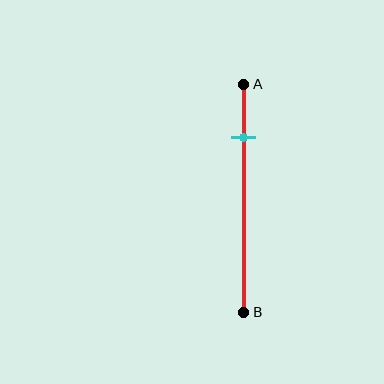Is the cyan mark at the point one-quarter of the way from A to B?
Yes, the mark is approximately at the one-quarter point.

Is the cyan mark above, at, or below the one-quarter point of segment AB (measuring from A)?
The cyan mark is approximately at the one-quarter point of segment AB.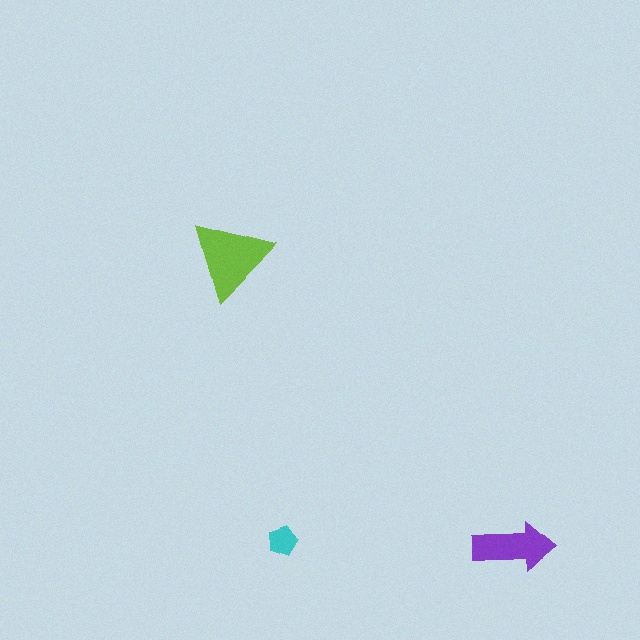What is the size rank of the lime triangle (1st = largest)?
1st.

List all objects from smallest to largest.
The cyan pentagon, the purple arrow, the lime triangle.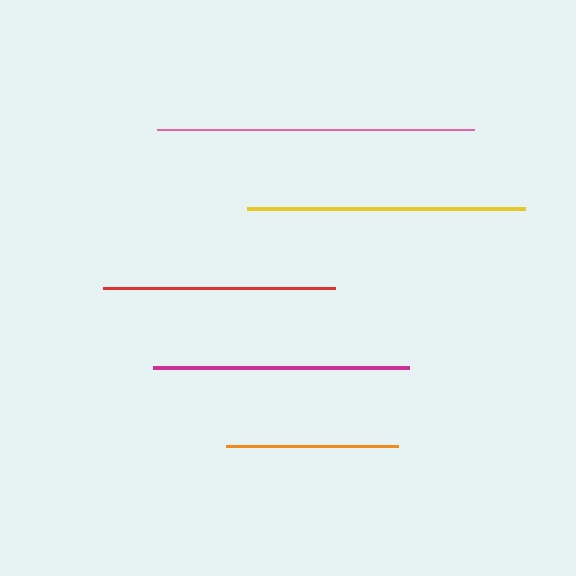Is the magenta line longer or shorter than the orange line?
The magenta line is longer than the orange line.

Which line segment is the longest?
The pink line is the longest at approximately 318 pixels.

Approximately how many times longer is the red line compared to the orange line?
The red line is approximately 1.4 times the length of the orange line.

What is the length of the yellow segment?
The yellow segment is approximately 277 pixels long.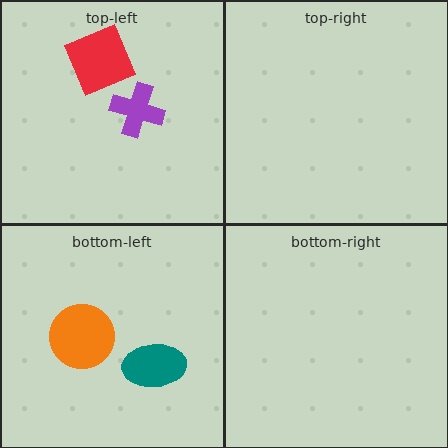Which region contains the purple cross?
The top-left region.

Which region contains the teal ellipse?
The bottom-left region.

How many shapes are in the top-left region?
2.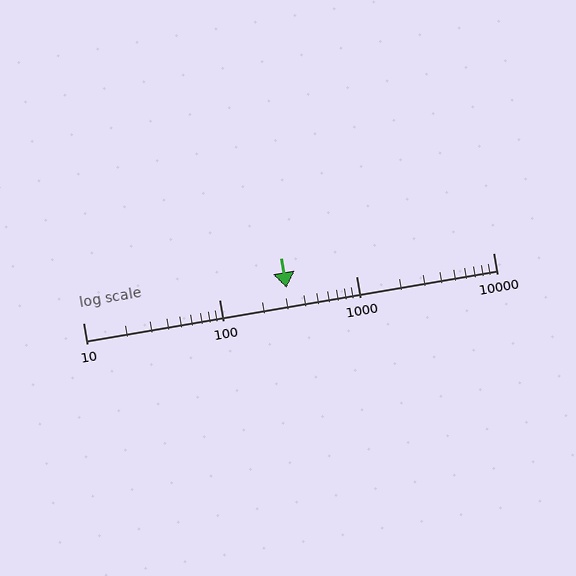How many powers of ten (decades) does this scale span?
The scale spans 3 decades, from 10 to 10000.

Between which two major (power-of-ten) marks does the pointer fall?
The pointer is between 100 and 1000.